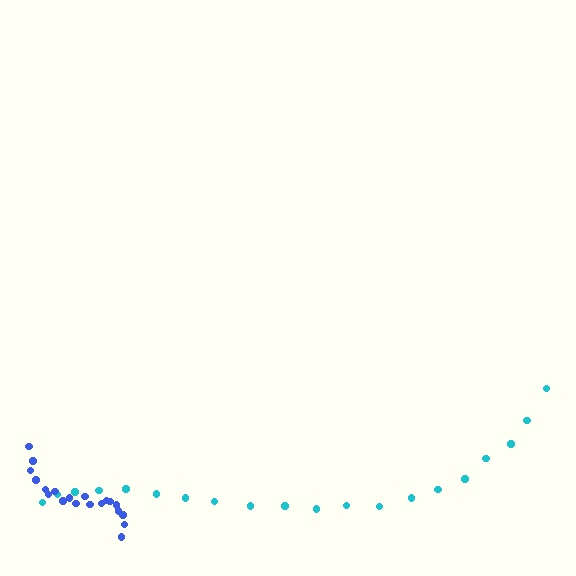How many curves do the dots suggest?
There are 2 distinct paths.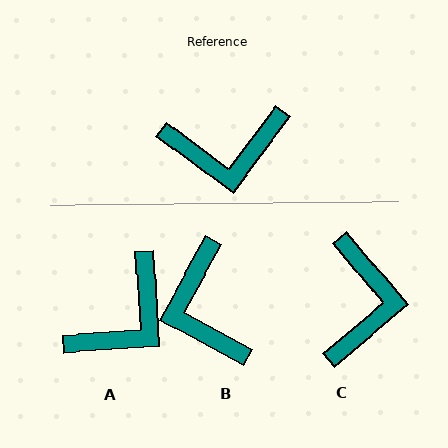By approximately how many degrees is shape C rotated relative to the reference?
Approximately 77 degrees counter-clockwise.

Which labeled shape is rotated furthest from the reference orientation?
B, about 82 degrees away.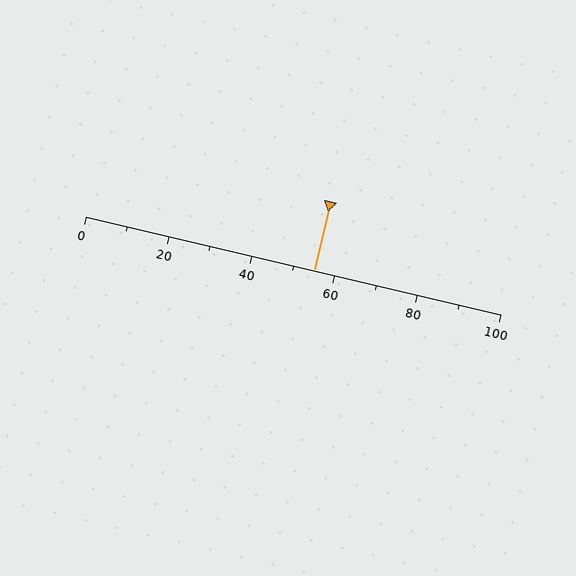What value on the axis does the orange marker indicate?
The marker indicates approximately 55.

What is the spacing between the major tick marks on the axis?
The major ticks are spaced 20 apart.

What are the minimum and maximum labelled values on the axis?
The axis runs from 0 to 100.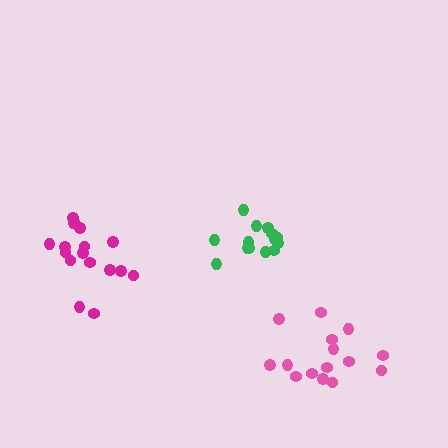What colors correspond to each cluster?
The clusters are colored: magenta, pink, green.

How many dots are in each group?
Group 1: 17 dots, Group 2: 15 dots, Group 3: 14 dots (46 total).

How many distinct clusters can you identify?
There are 3 distinct clusters.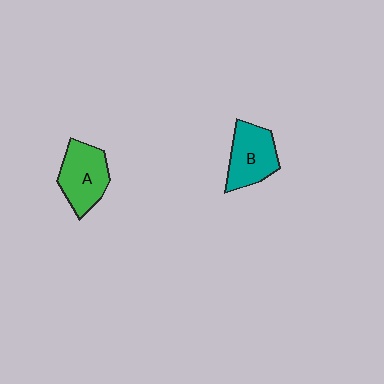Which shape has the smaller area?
Shape B (teal).